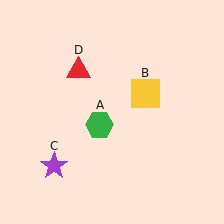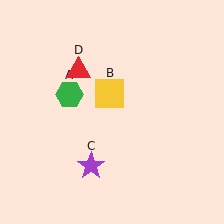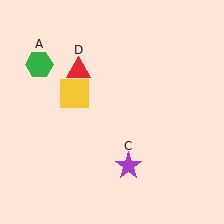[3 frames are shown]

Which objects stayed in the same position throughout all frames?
Red triangle (object D) remained stationary.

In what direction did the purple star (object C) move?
The purple star (object C) moved right.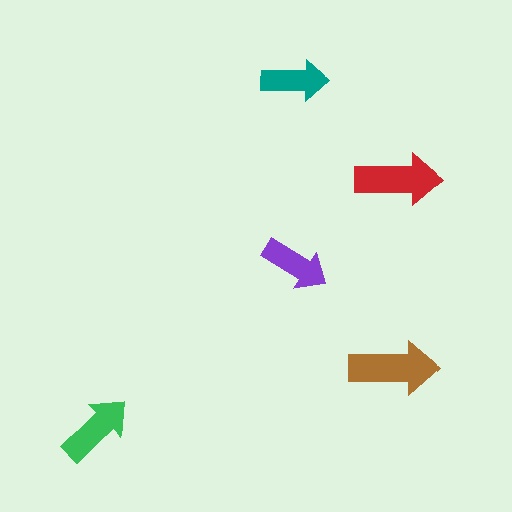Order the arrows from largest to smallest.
the brown one, the red one, the green one, the purple one, the teal one.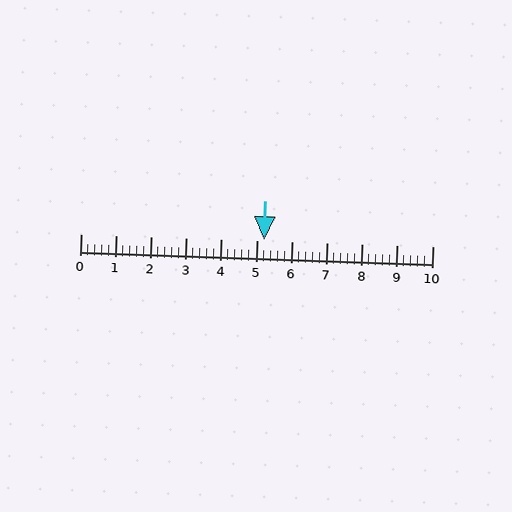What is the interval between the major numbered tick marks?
The major tick marks are spaced 1 units apart.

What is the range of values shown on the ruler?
The ruler shows values from 0 to 10.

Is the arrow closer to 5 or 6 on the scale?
The arrow is closer to 5.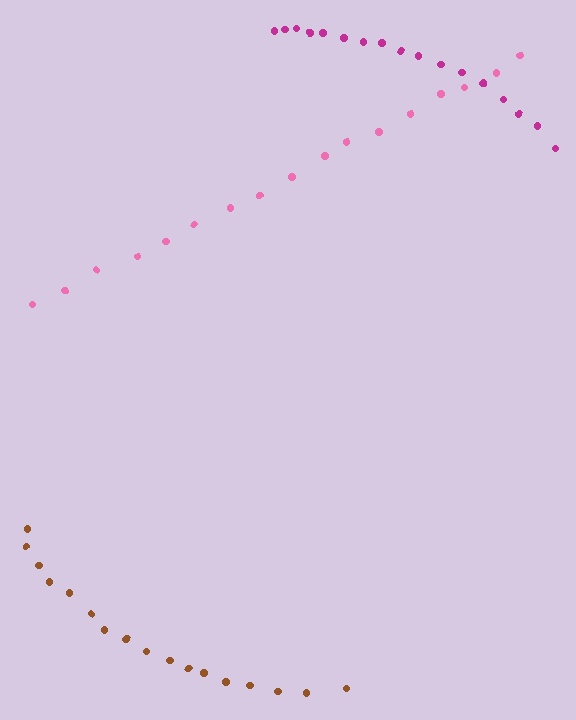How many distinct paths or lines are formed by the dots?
There are 3 distinct paths.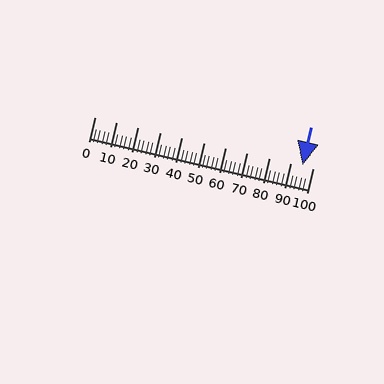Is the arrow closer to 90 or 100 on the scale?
The arrow is closer to 100.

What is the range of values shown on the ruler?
The ruler shows values from 0 to 100.